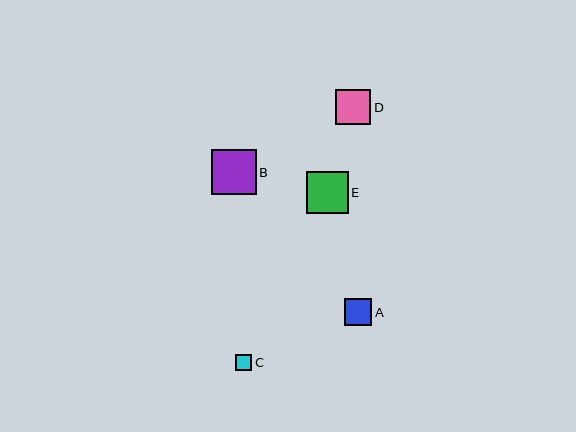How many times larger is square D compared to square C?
Square D is approximately 2.2 times the size of square C.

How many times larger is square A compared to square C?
Square A is approximately 1.7 times the size of square C.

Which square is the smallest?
Square C is the smallest with a size of approximately 16 pixels.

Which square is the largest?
Square B is the largest with a size of approximately 45 pixels.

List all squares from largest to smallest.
From largest to smallest: B, E, D, A, C.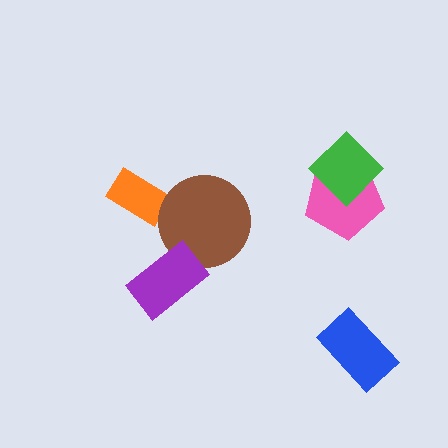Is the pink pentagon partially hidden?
Yes, it is partially covered by another shape.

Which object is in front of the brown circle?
The purple rectangle is in front of the brown circle.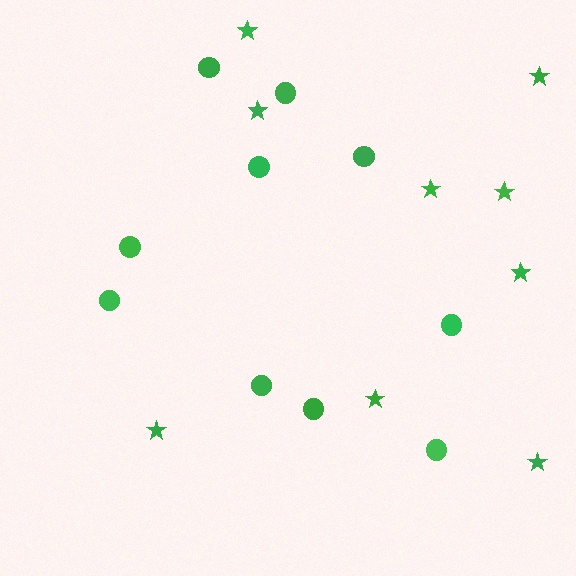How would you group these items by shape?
There are 2 groups: one group of stars (9) and one group of circles (10).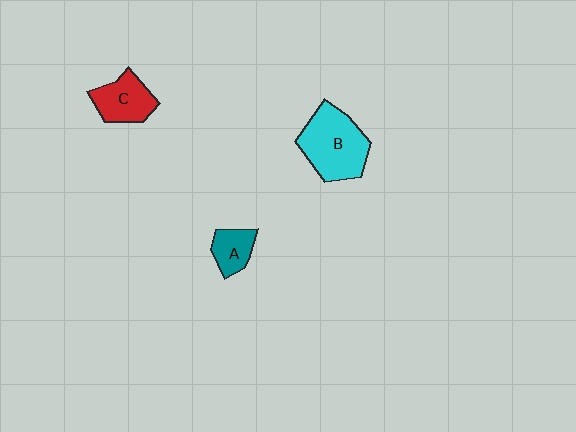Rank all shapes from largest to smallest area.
From largest to smallest: B (cyan), C (red), A (teal).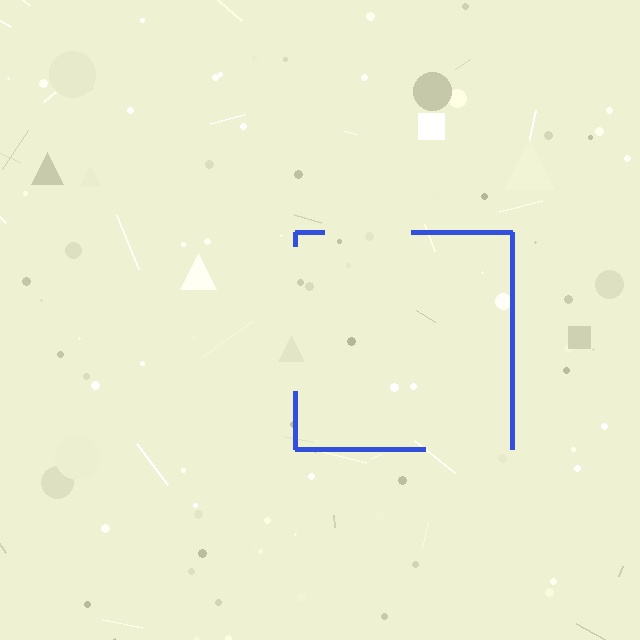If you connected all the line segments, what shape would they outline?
They would outline a square.